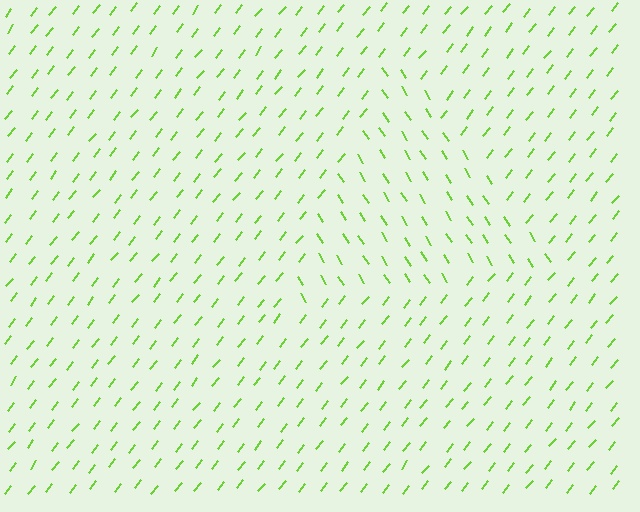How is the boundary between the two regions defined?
The boundary is defined purely by a change in line orientation (approximately 71 degrees difference). All lines are the same color and thickness.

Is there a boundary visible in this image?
Yes, there is a texture boundary formed by a change in line orientation.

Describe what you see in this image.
The image is filled with small lime line segments. A triangle region in the image has lines oriented differently from the surrounding lines, creating a visible texture boundary.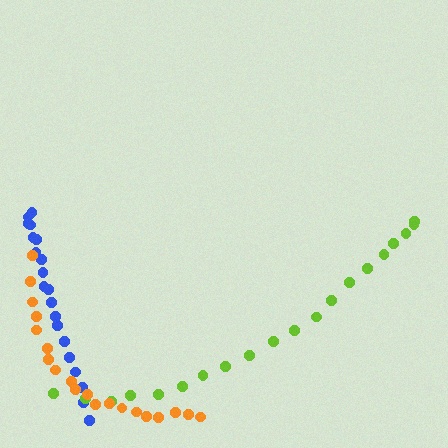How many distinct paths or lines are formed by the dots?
There are 3 distinct paths.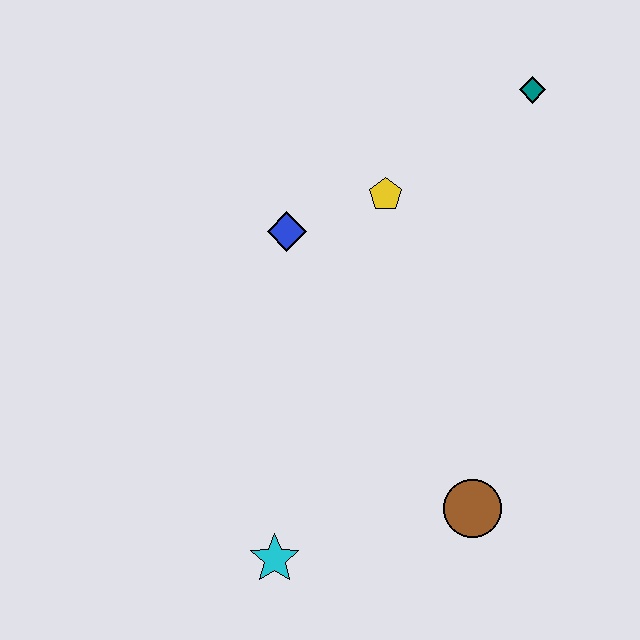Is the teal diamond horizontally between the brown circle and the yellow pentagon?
No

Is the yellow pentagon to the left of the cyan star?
No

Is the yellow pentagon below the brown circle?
No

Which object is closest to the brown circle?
The cyan star is closest to the brown circle.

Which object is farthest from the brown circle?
The teal diamond is farthest from the brown circle.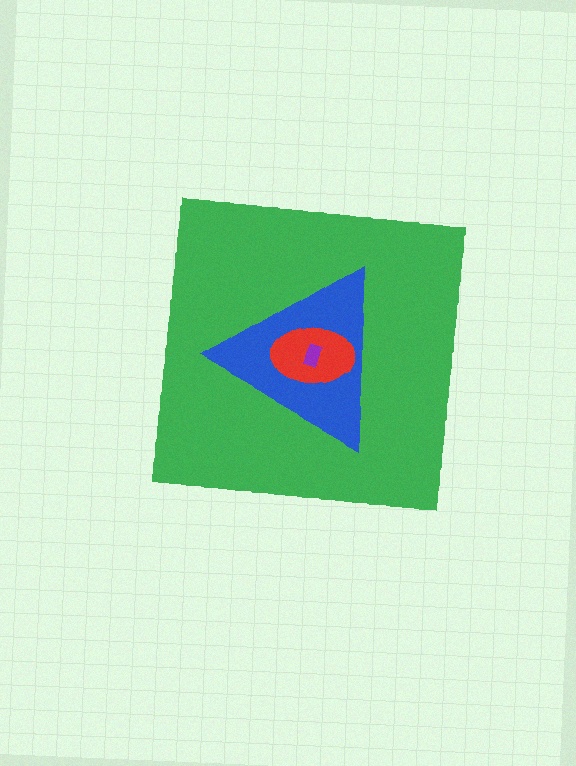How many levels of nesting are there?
4.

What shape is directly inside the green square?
The blue triangle.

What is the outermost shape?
The green square.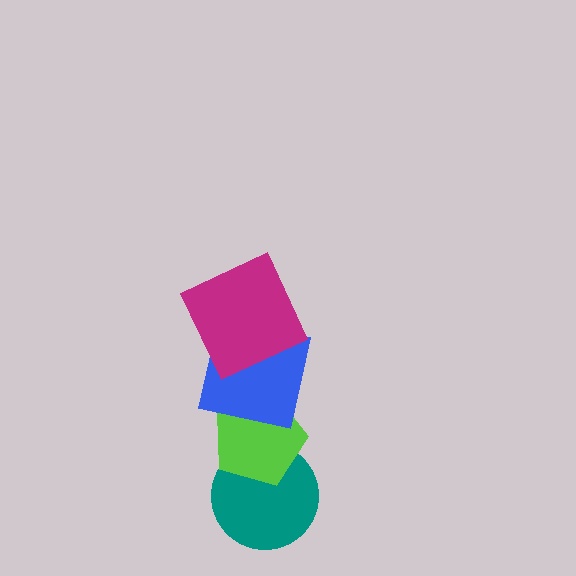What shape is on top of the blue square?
The magenta square is on top of the blue square.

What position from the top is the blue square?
The blue square is 2nd from the top.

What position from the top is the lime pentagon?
The lime pentagon is 3rd from the top.